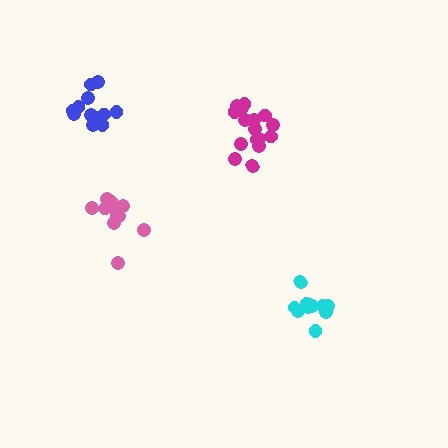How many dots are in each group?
Group 1: 11 dots, Group 2: 11 dots, Group 3: 12 dots, Group 4: 16 dots (50 total).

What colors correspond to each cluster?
The clusters are colored: pink, cyan, blue, magenta.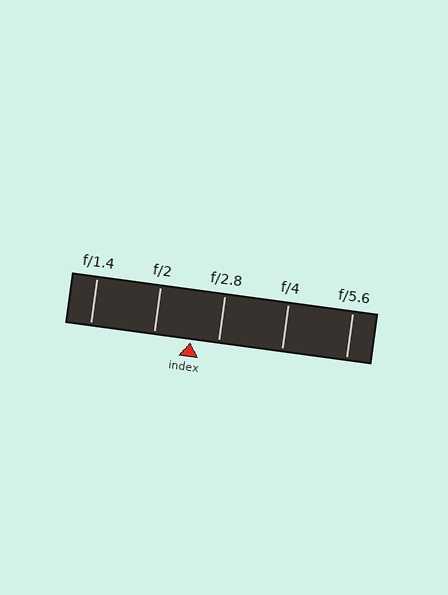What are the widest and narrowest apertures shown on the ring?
The widest aperture shown is f/1.4 and the narrowest is f/5.6.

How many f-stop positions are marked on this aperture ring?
There are 5 f-stop positions marked.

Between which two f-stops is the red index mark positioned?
The index mark is between f/2 and f/2.8.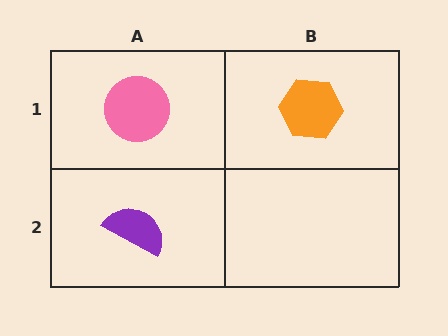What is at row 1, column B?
An orange hexagon.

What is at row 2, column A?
A purple semicircle.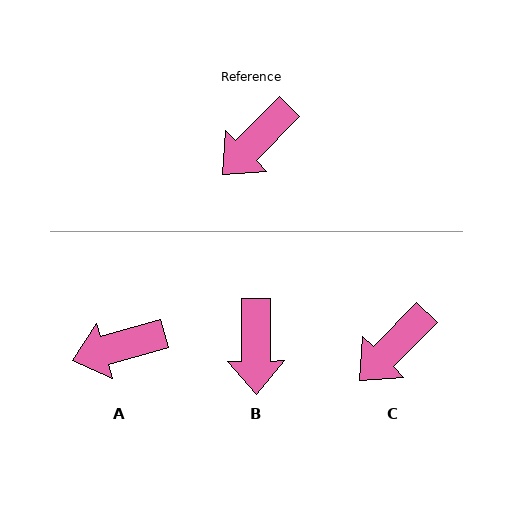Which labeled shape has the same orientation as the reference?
C.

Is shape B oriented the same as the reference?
No, it is off by about 45 degrees.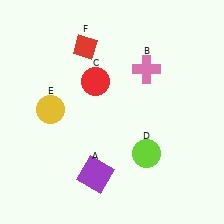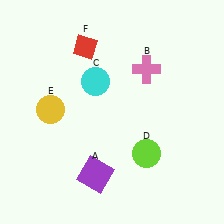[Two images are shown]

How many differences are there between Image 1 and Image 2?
There is 1 difference between the two images.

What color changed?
The circle (C) changed from red in Image 1 to cyan in Image 2.